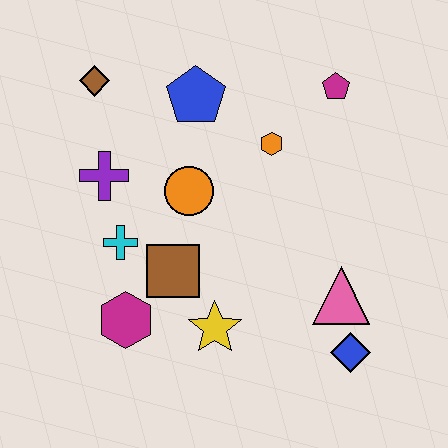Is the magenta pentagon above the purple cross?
Yes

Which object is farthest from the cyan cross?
The magenta pentagon is farthest from the cyan cross.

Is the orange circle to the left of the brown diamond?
No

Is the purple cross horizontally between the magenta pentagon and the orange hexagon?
No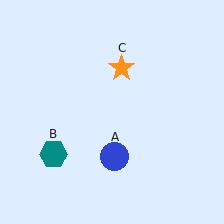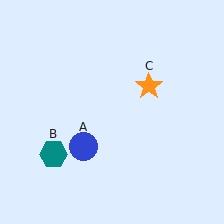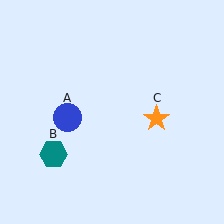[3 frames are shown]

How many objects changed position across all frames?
2 objects changed position: blue circle (object A), orange star (object C).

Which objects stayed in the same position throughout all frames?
Teal hexagon (object B) remained stationary.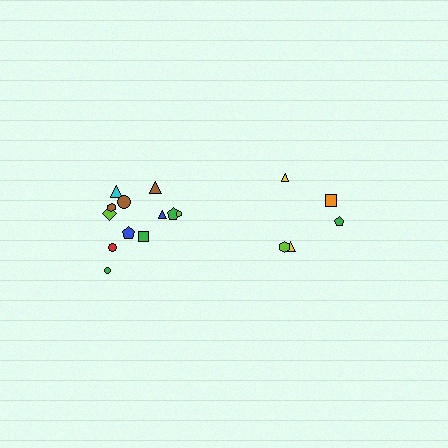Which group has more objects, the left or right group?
The left group.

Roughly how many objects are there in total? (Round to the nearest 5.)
Roughly 15 objects in total.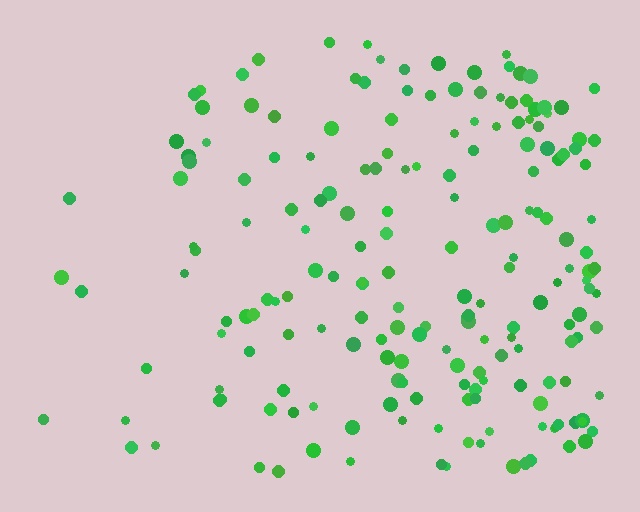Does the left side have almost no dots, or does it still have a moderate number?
Still a moderate number, just noticeably fewer than the right.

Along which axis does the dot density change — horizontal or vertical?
Horizontal.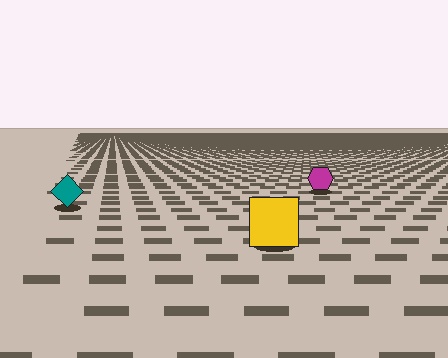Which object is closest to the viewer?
The yellow square is closest. The texture marks near it are larger and more spread out.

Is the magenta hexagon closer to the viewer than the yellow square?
No. The yellow square is closer — you can tell from the texture gradient: the ground texture is coarser near it.